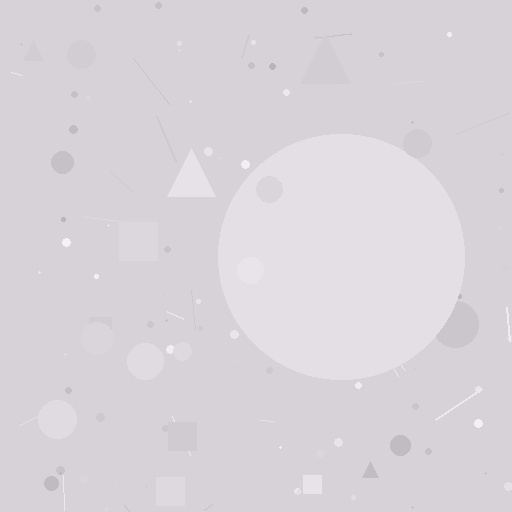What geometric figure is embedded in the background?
A circle is embedded in the background.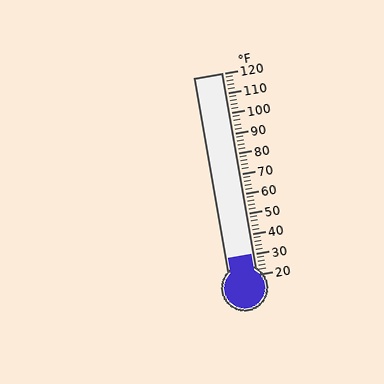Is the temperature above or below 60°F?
The temperature is below 60°F.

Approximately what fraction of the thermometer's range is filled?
The thermometer is filled to approximately 10% of its range.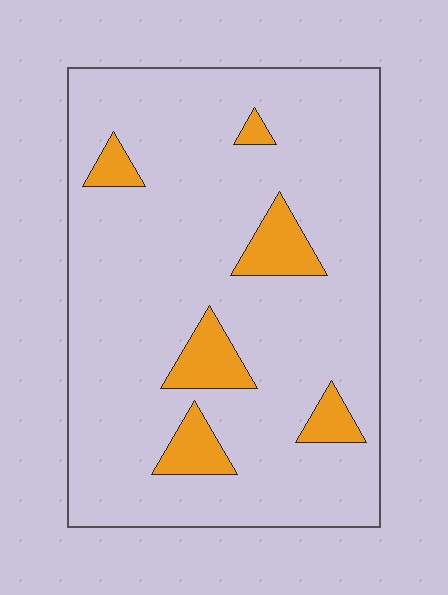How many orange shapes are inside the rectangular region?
6.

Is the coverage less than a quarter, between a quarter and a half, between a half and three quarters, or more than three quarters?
Less than a quarter.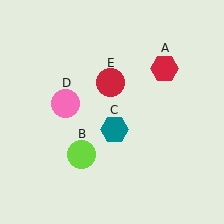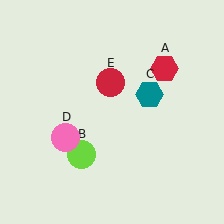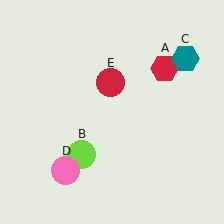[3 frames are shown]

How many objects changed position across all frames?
2 objects changed position: teal hexagon (object C), pink circle (object D).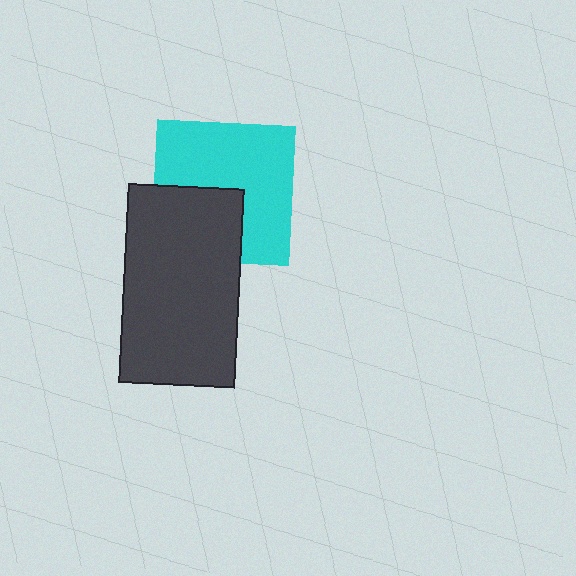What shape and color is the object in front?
The object in front is a dark gray rectangle.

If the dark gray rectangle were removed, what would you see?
You would see the complete cyan square.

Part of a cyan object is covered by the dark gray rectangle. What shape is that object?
It is a square.